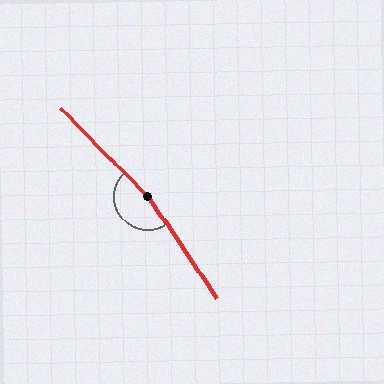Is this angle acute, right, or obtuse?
It is obtuse.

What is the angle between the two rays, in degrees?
Approximately 170 degrees.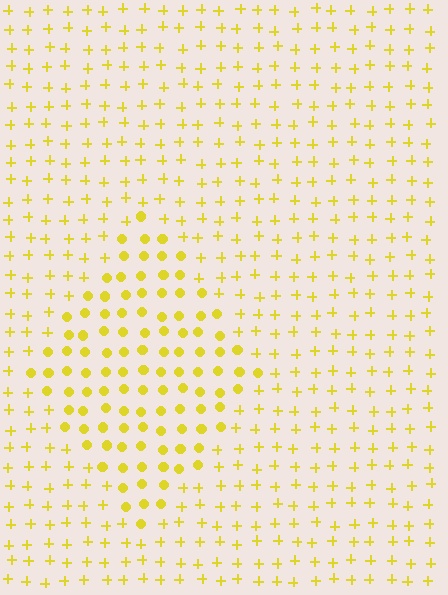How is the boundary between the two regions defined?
The boundary is defined by a change in element shape: circles inside vs. plus signs outside. All elements share the same color and spacing.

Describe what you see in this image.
The image is filled with small yellow elements arranged in a uniform grid. A diamond-shaped region contains circles, while the surrounding area contains plus signs. The boundary is defined purely by the change in element shape.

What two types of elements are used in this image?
The image uses circles inside the diamond region and plus signs outside it.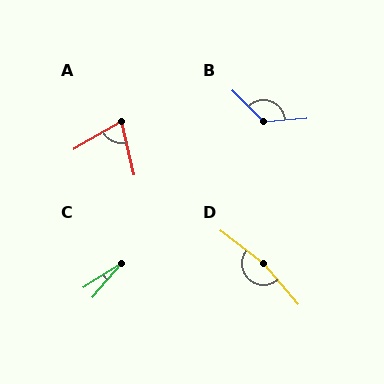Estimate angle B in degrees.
Approximately 131 degrees.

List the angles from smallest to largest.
C (17°), A (73°), B (131°), D (168°).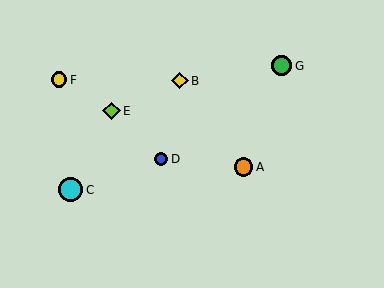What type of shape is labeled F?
Shape F is a yellow circle.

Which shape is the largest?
The cyan circle (labeled C) is the largest.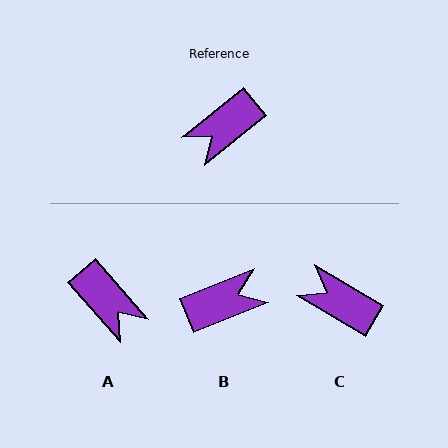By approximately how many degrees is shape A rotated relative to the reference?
Approximately 92 degrees counter-clockwise.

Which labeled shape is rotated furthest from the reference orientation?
B, about 163 degrees away.